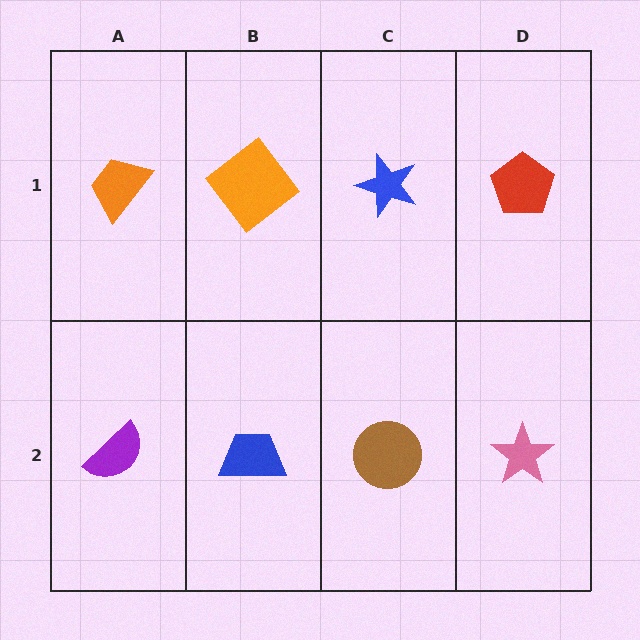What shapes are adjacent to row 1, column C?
A brown circle (row 2, column C), an orange diamond (row 1, column B), a red pentagon (row 1, column D).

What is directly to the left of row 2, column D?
A brown circle.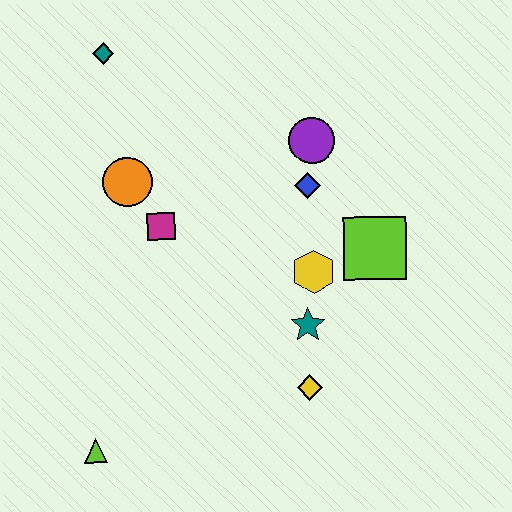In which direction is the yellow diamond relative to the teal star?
The yellow diamond is below the teal star.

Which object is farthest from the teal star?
The teal diamond is farthest from the teal star.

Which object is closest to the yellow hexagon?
The teal star is closest to the yellow hexagon.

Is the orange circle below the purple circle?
Yes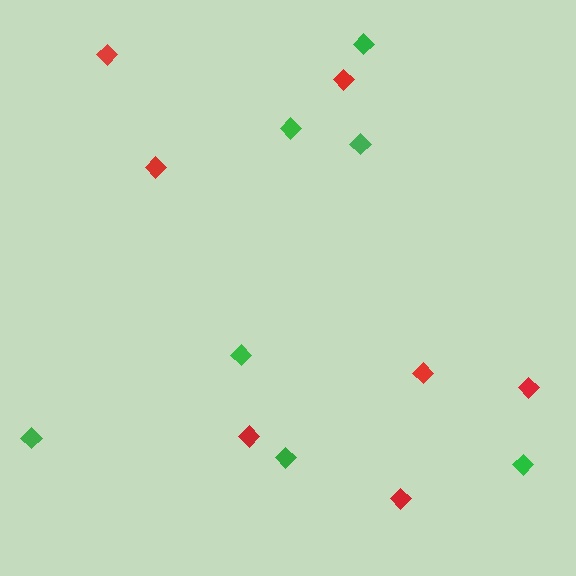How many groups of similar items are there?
There are 2 groups: one group of green diamonds (7) and one group of red diamonds (7).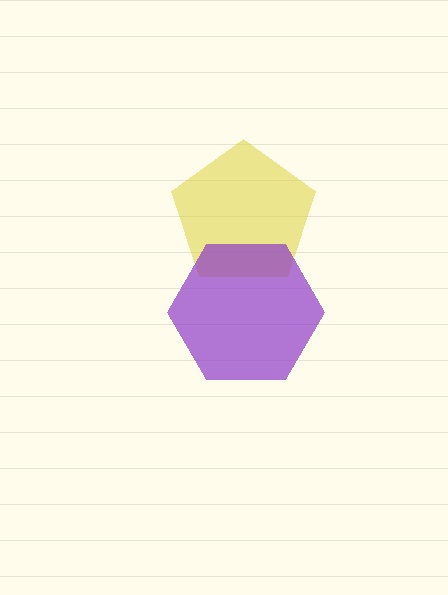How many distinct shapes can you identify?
There are 2 distinct shapes: a yellow pentagon, a purple hexagon.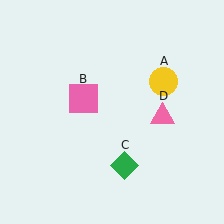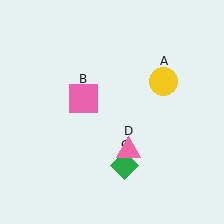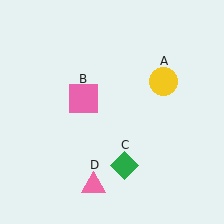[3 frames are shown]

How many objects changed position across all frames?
1 object changed position: pink triangle (object D).